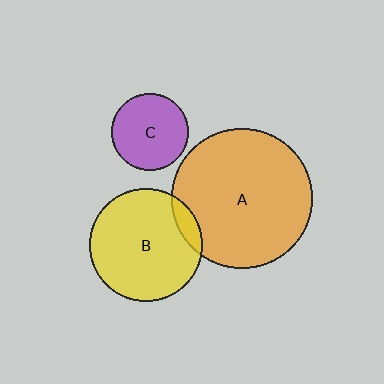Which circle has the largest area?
Circle A (orange).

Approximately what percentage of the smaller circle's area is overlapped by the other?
Approximately 10%.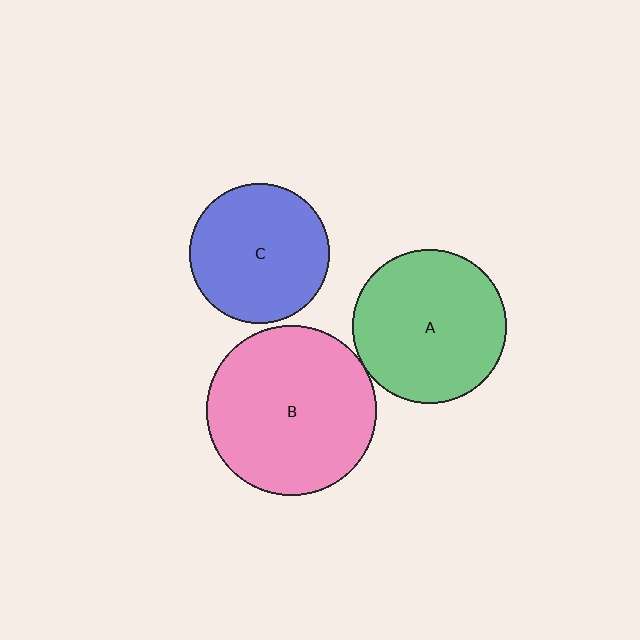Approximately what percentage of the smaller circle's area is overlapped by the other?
Approximately 5%.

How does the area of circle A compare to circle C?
Approximately 1.2 times.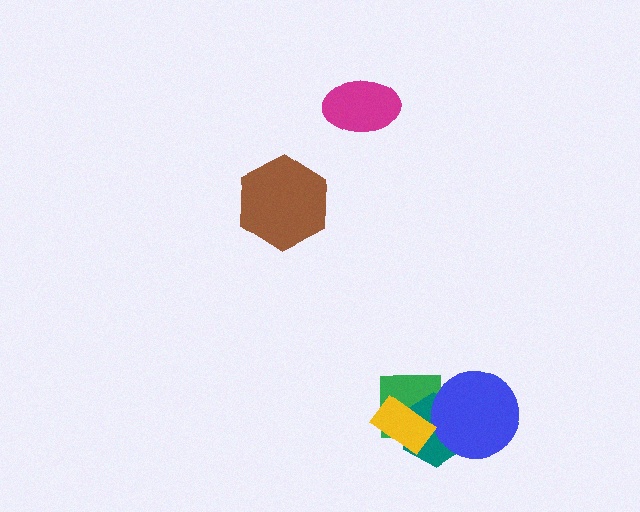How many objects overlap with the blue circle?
2 objects overlap with the blue circle.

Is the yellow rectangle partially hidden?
No, no other shape covers it.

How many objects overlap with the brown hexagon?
0 objects overlap with the brown hexagon.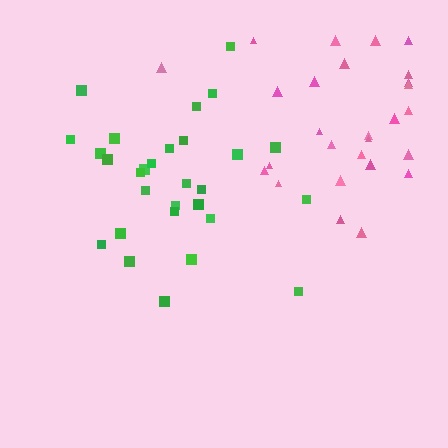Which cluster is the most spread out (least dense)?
Pink.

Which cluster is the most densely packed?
Green.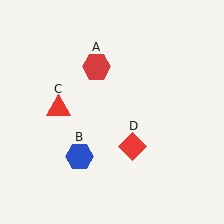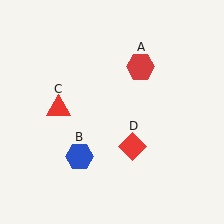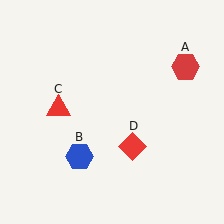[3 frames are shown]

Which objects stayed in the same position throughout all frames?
Blue hexagon (object B) and red triangle (object C) and red diamond (object D) remained stationary.